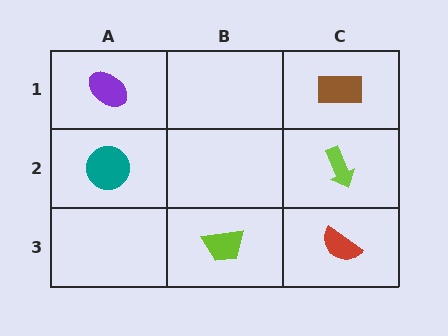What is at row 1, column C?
A brown rectangle.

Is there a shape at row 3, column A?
No, that cell is empty.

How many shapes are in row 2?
2 shapes.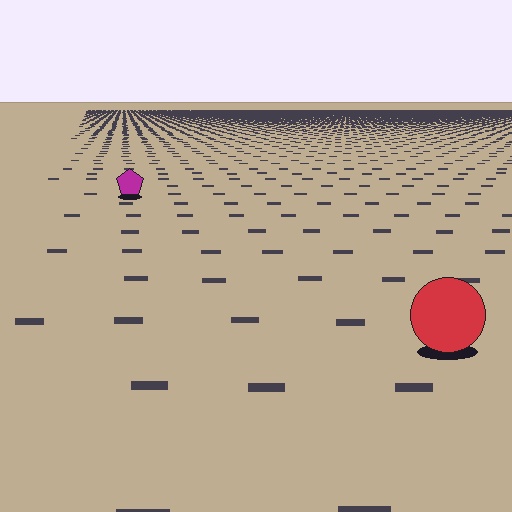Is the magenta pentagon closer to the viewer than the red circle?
No. The red circle is closer — you can tell from the texture gradient: the ground texture is coarser near it.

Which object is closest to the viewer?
The red circle is closest. The texture marks near it are larger and more spread out.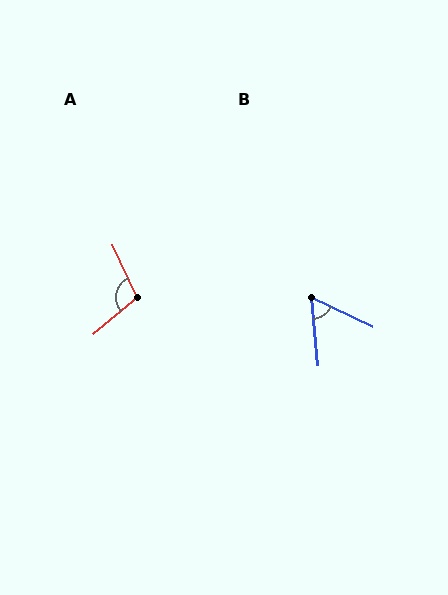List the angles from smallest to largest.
B (59°), A (105°).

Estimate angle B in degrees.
Approximately 59 degrees.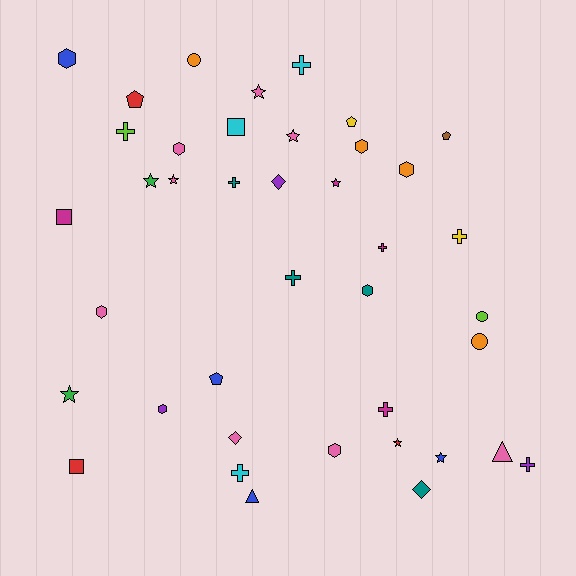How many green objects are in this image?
There are 2 green objects.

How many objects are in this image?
There are 40 objects.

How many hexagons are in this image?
There are 8 hexagons.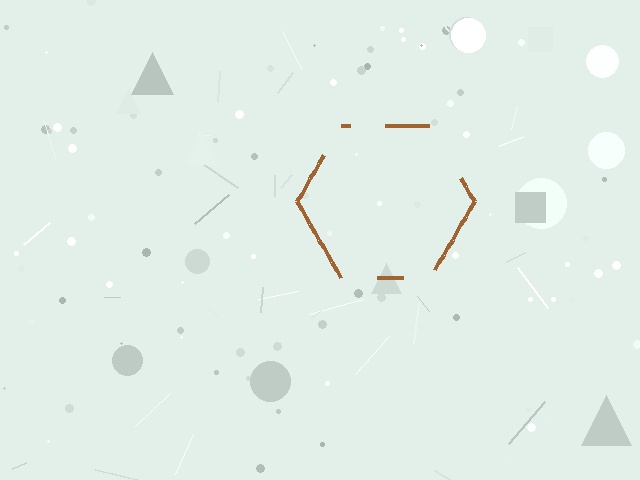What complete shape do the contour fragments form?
The contour fragments form a hexagon.